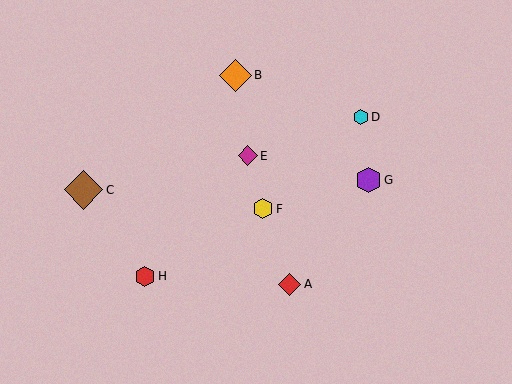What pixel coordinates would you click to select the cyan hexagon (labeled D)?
Click at (361, 117) to select the cyan hexagon D.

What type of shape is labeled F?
Shape F is a yellow hexagon.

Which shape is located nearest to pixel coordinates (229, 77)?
The orange diamond (labeled B) at (236, 75) is nearest to that location.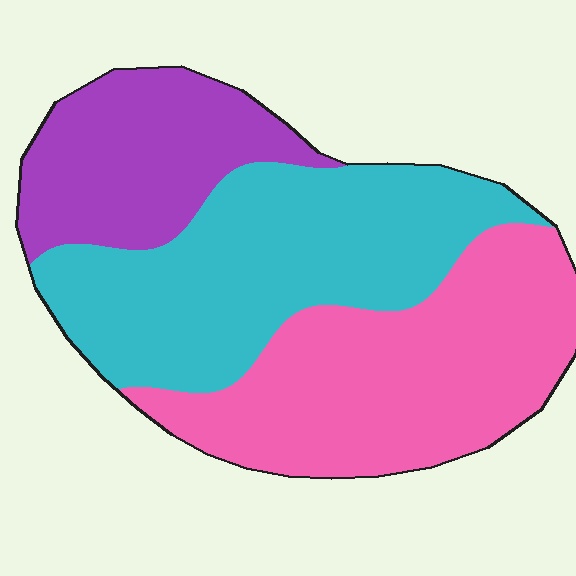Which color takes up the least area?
Purple, at roughly 20%.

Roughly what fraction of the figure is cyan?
Cyan covers roughly 40% of the figure.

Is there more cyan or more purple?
Cyan.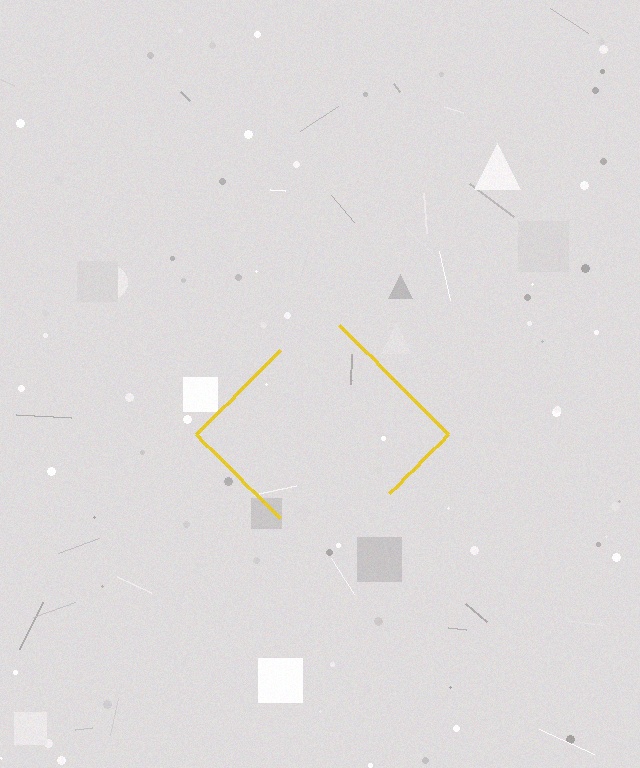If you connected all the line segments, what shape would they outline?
They would outline a diamond.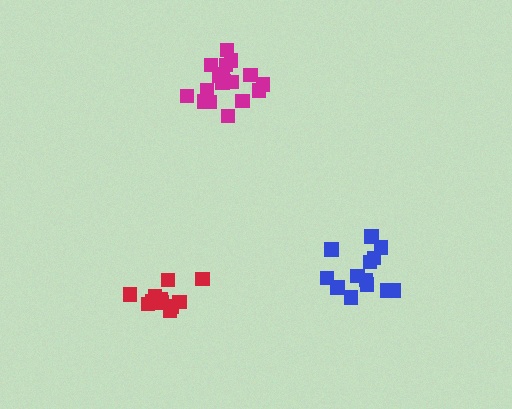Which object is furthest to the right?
The blue cluster is rightmost.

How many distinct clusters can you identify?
There are 3 distinct clusters.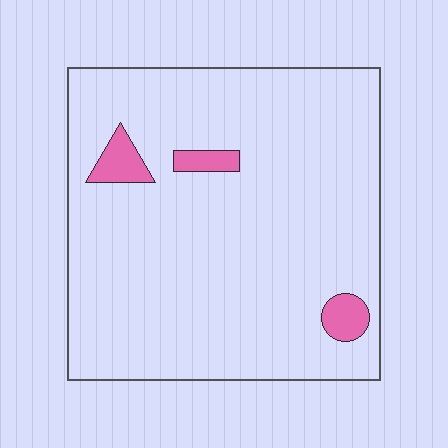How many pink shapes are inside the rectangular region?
3.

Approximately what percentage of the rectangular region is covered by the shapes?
Approximately 5%.